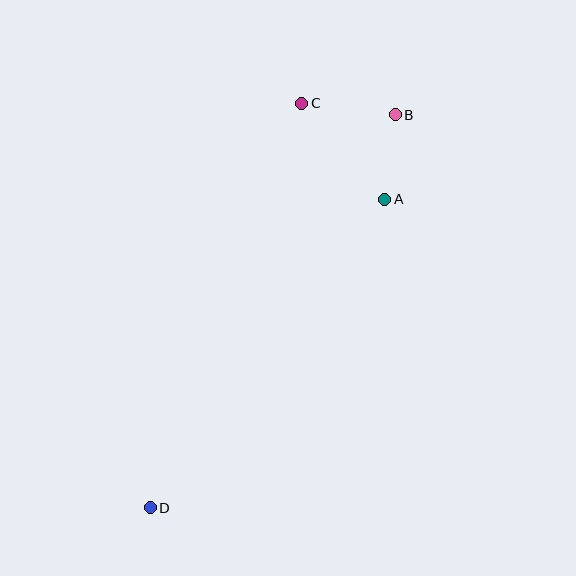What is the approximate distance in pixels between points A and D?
The distance between A and D is approximately 388 pixels.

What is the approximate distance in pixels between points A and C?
The distance between A and C is approximately 127 pixels.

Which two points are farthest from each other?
Points B and D are farthest from each other.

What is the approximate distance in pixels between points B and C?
The distance between B and C is approximately 94 pixels.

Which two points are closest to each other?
Points A and B are closest to each other.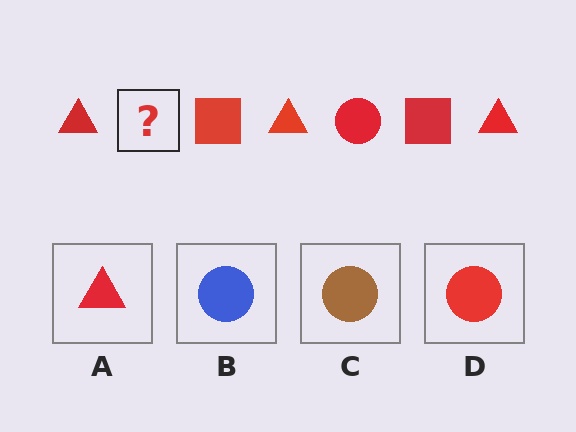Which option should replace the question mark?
Option D.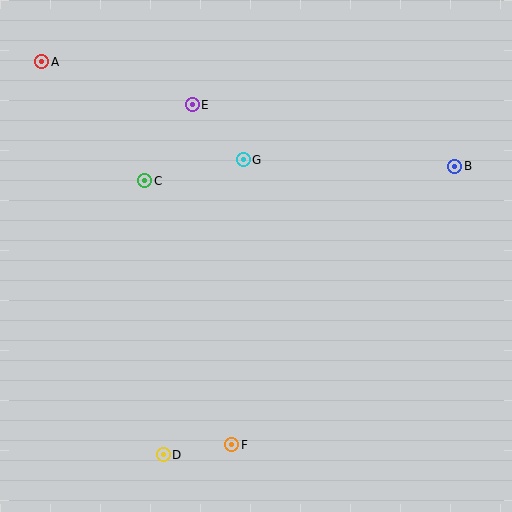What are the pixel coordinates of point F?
Point F is at (232, 445).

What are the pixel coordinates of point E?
Point E is at (192, 105).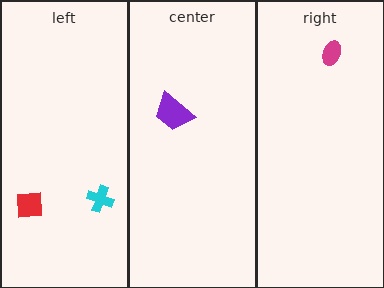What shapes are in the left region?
The cyan cross, the red square.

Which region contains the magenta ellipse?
The right region.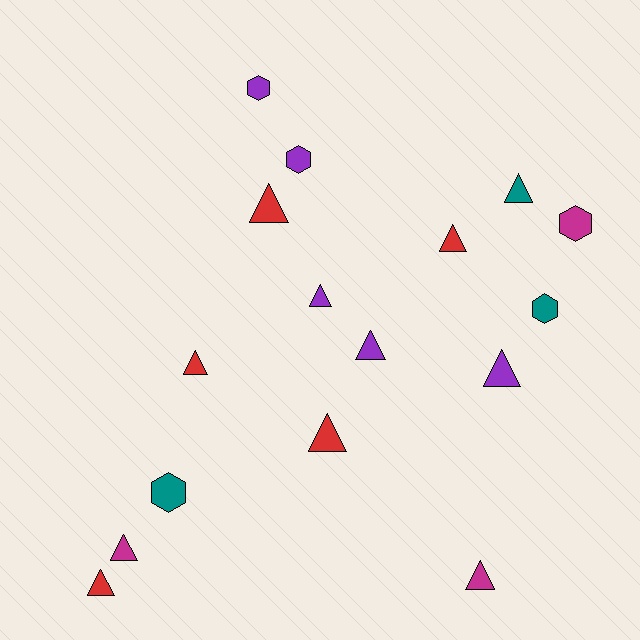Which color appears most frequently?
Red, with 5 objects.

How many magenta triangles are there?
There are 2 magenta triangles.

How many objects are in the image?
There are 16 objects.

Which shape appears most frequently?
Triangle, with 11 objects.